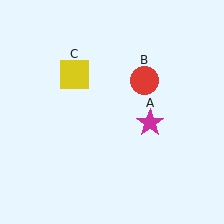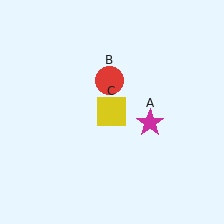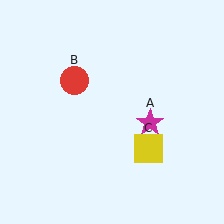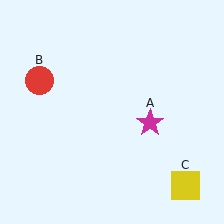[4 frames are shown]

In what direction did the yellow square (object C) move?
The yellow square (object C) moved down and to the right.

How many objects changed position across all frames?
2 objects changed position: red circle (object B), yellow square (object C).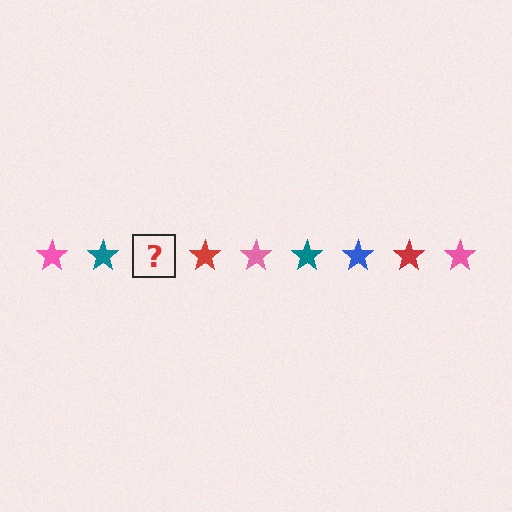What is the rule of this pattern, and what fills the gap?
The rule is that the pattern cycles through pink, teal, blue, red stars. The gap should be filled with a blue star.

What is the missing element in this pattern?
The missing element is a blue star.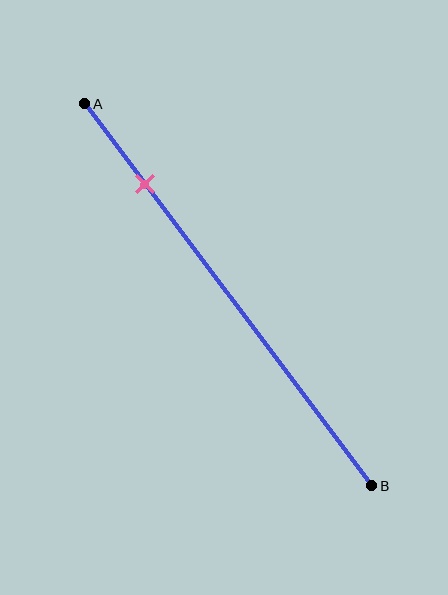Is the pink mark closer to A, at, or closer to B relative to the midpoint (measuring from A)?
The pink mark is closer to point A than the midpoint of segment AB.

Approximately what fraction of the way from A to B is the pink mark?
The pink mark is approximately 20% of the way from A to B.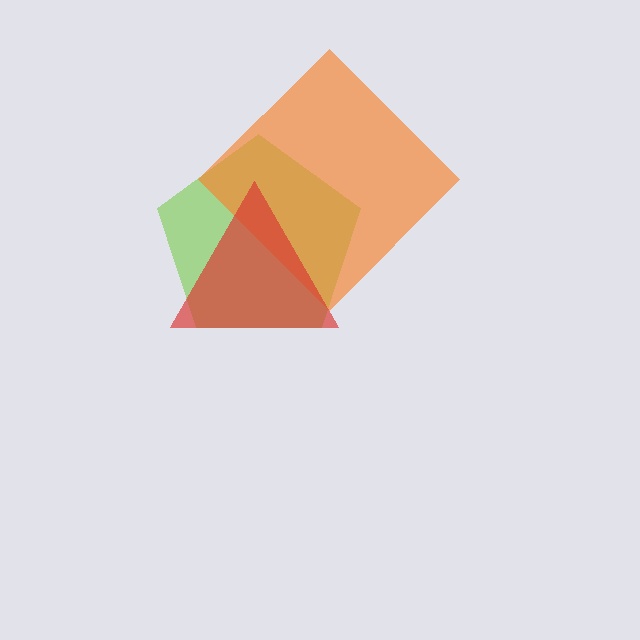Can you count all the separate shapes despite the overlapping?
Yes, there are 3 separate shapes.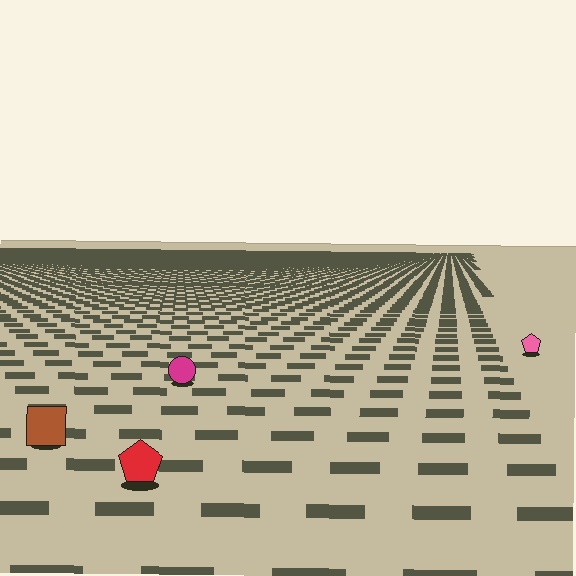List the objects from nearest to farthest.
From nearest to farthest: the red pentagon, the brown square, the magenta circle, the pink pentagon.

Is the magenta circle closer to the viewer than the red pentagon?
No. The red pentagon is closer — you can tell from the texture gradient: the ground texture is coarser near it.